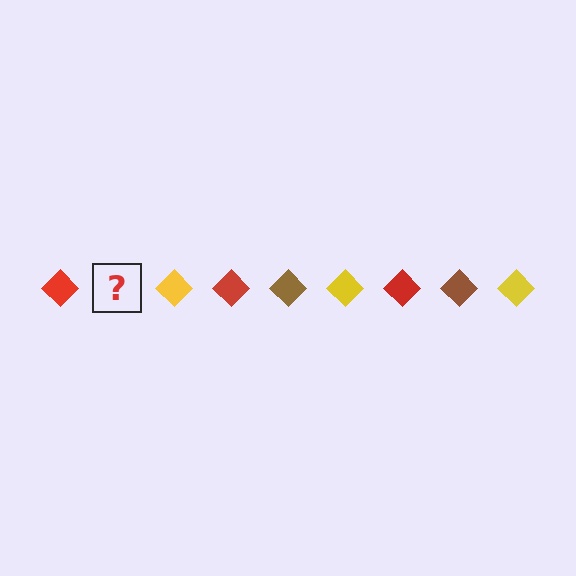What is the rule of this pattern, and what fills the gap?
The rule is that the pattern cycles through red, brown, yellow diamonds. The gap should be filled with a brown diamond.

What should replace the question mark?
The question mark should be replaced with a brown diamond.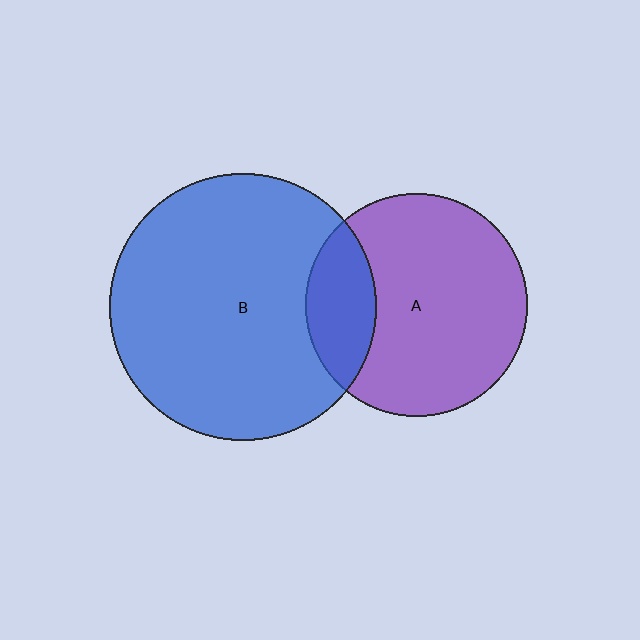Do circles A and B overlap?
Yes.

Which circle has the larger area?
Circle B (blue).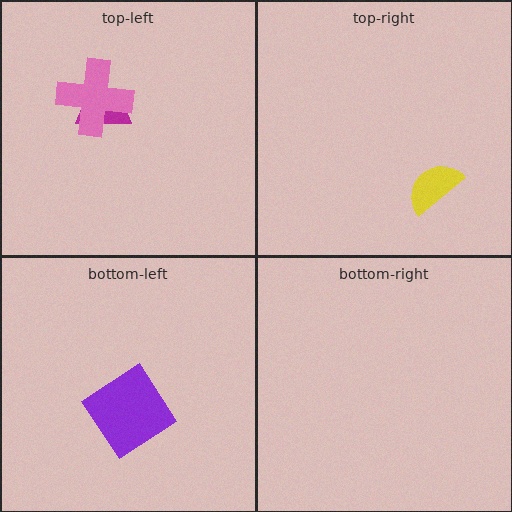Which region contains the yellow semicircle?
The top-right region.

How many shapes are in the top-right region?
1.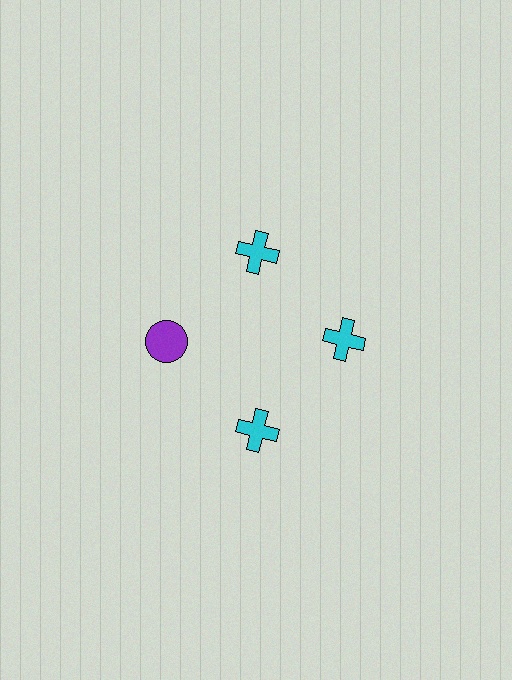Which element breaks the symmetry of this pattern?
The purple circle at roughly the 9 o'clock position breaks the symmetry. All other shapes are cyan crosses.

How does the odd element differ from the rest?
It differs in both color (purple instead of cyan) and shape (circle instead of cross).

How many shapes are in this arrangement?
There are 4 shapes arranged in a ring pattern.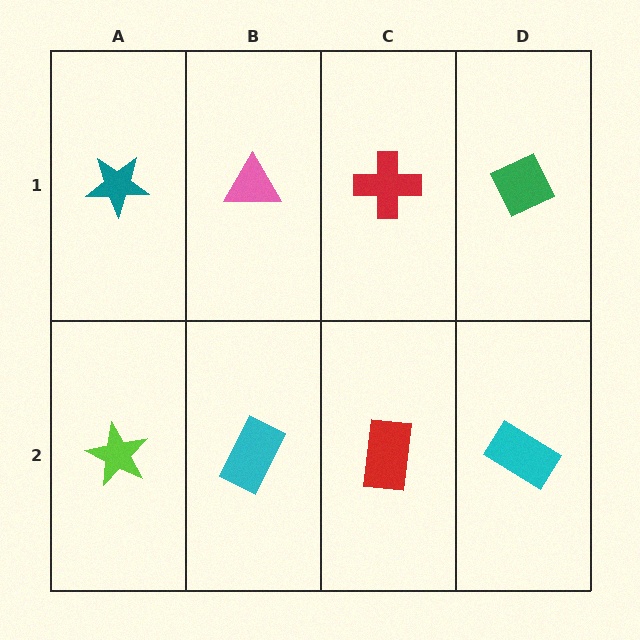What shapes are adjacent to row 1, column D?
A cyan rectangle (row 2, column D), a red cross (row 1, column C).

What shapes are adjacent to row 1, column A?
A lime star (row 2, column A), a pink triangle (row 1, column B).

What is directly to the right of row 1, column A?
A pink triangle.